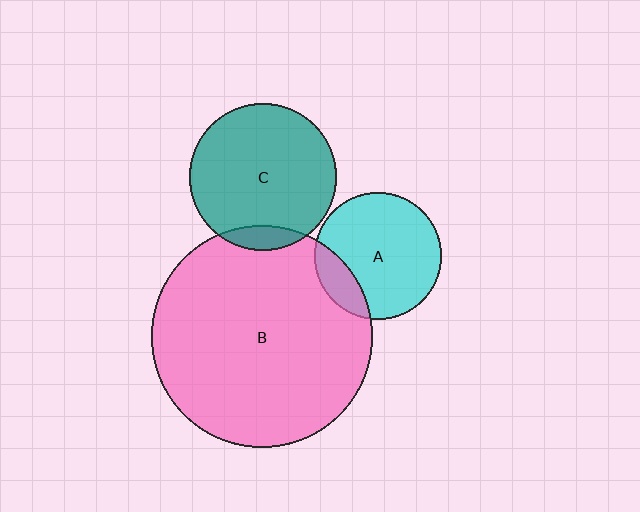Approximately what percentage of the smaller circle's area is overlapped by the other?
Approximately 15%.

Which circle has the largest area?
Circle B (pink).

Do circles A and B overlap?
Yes.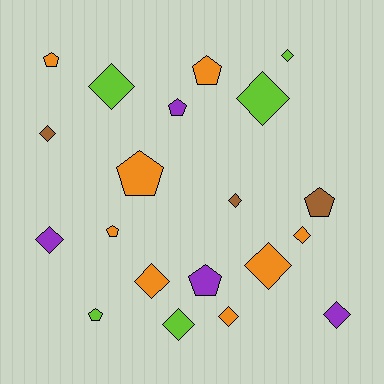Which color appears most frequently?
Orange, with 8 objects.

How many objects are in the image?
There are 20 objects.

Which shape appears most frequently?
Diamond, with 12 objects.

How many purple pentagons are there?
There are 2 purple pentagons.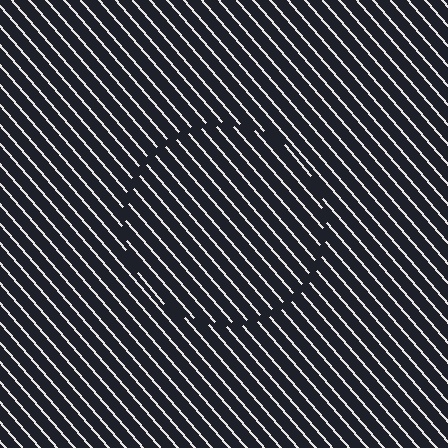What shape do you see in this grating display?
An illusory circle. The interior of the shape contains the same grating, shifted by half a period — the contour is defined by the phase discontinuity where line-ends from the inner and outer gratings abut.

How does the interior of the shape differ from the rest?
The interior of the shape contains the same grating, shifted by half a period — the contour is defined by the phase discontinuity where line-ends from the inner and outer gratings abut.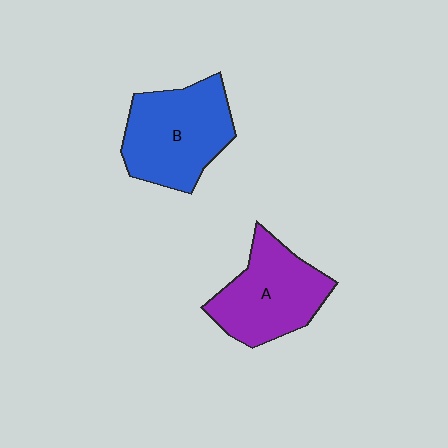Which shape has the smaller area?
Shape A (purple).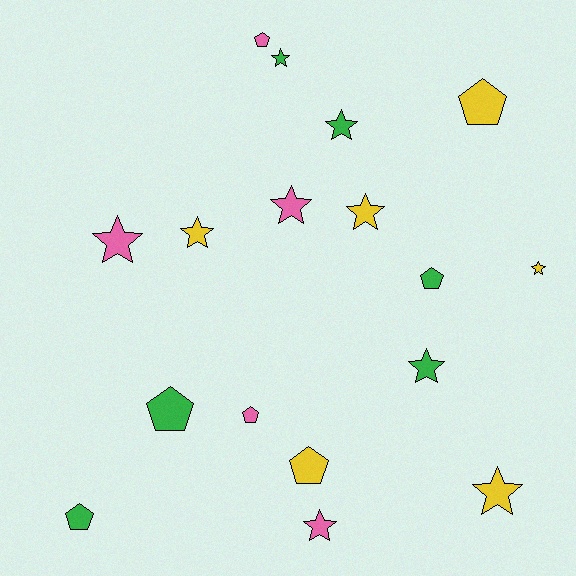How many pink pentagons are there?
There are 2 pink pentagons.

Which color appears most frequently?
Green, with 6 objects.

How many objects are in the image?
There are 17 objects.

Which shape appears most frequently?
Star, with 10 objects.